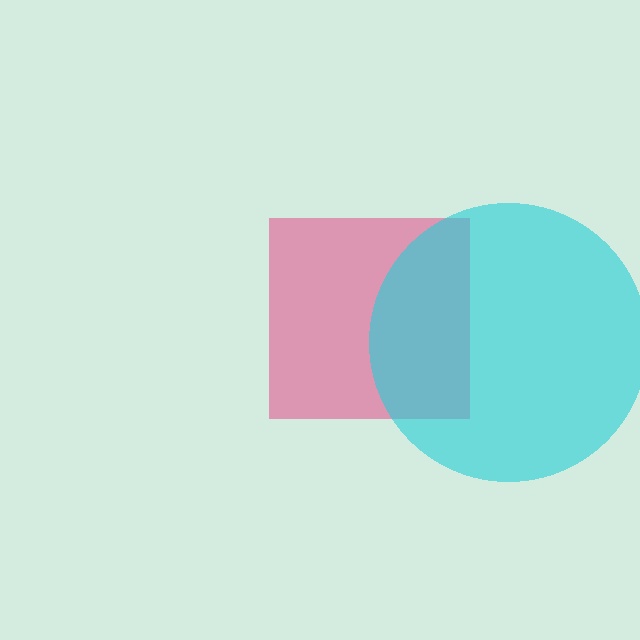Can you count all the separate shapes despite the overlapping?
Yes, there are 2 separate shapes.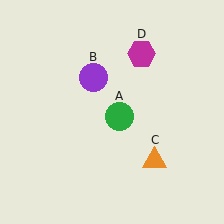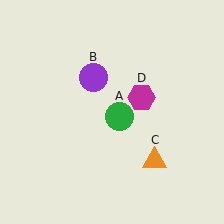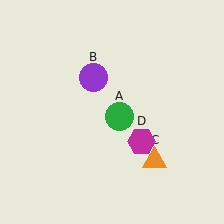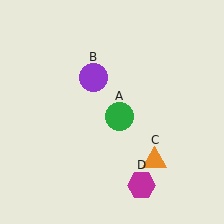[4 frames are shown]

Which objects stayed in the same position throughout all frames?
Green circle (object A) and purple circle (object B) and orange triangle (object C) remained stationary.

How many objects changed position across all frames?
1 object changed position: magenta hexagon (object D).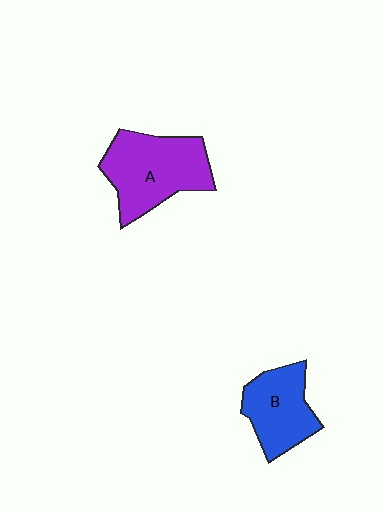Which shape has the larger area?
Shape A (purple).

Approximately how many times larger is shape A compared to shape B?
Approximately 1.4 times.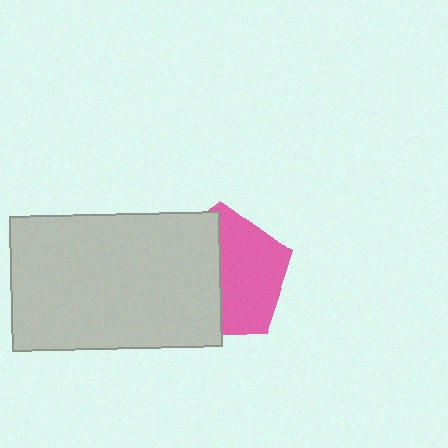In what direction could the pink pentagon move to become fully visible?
The pink pentagon could move right. That would shift it out from behind the light gray rectangle entirely.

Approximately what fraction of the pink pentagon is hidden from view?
Roughly 48% of the pink pentagon is hidden behind the light gray rectangle.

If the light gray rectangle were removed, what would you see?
You would see the complete pink pentagon.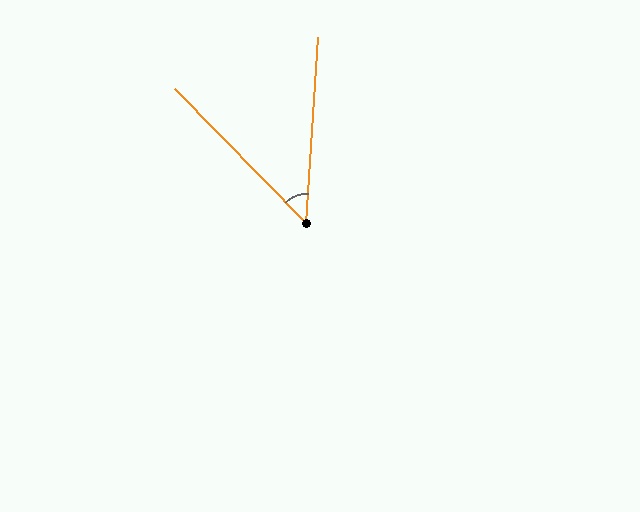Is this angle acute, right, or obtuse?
It is acute.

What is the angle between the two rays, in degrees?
Approximately 48 degrees.